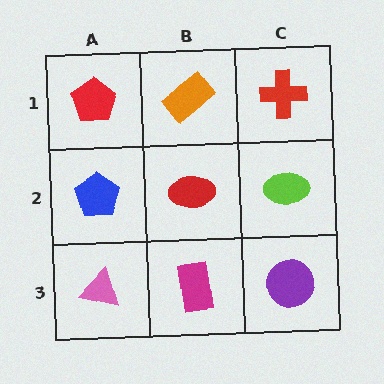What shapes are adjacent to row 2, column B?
An orange rectangle (row 1, column B), a magenta rectangle (row 3, column B), a blue pentagon (row 2, column A), a lime ellipse (row 2, column C).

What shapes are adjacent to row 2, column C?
A red cross (row 1, column C), a purple circle (row 3, column C), a red ellipse (row 2, column B).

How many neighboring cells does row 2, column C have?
3.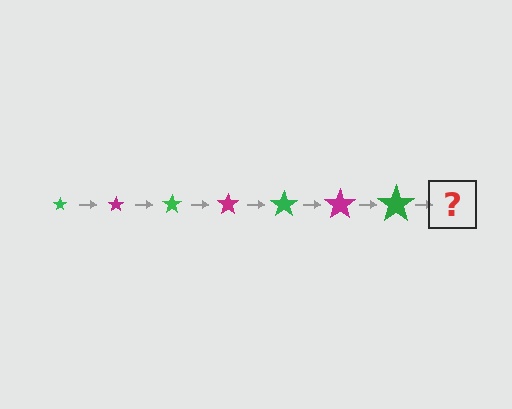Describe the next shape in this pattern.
It should be a magenta star, larger than the previous one.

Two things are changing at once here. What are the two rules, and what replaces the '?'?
The two rules are that the star grows larger each step and the color cycles through green and magenta. The '?' should be a magenta star, larger than the previous one.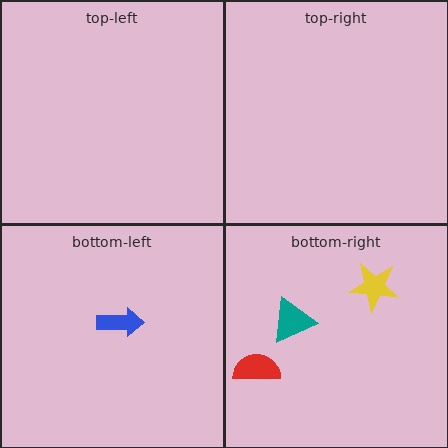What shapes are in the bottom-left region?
The blue arrow.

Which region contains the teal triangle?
The bottom-right region.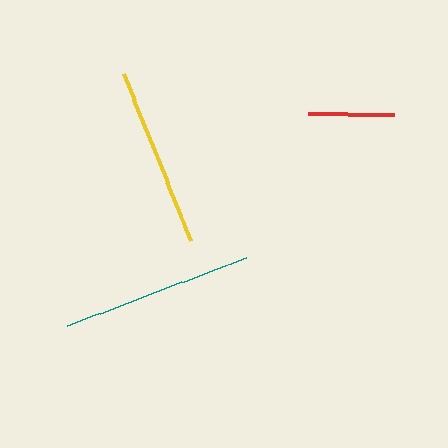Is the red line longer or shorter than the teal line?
The teal line is longer than the red line.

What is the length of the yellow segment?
The yellow segment is approximately 180 pixels long.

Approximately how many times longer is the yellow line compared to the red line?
The yellow line is approximately 2.1 times the length of the red line.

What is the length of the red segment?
The red segment is approximately 86 pixels long.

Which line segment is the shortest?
The red line is the shortest at approximately 86 pixels.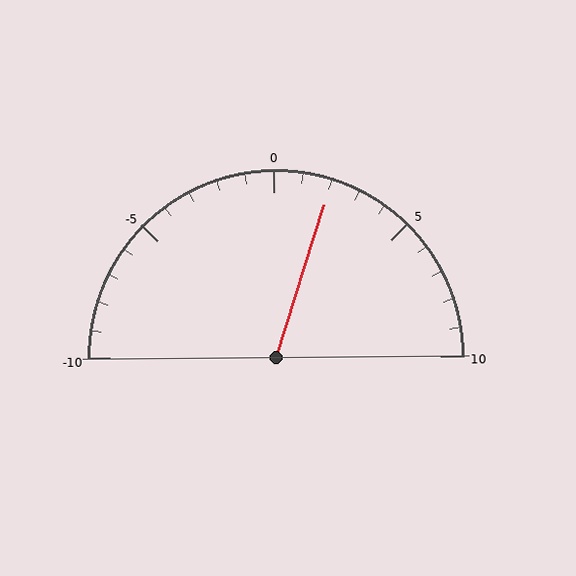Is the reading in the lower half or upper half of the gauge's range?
The reading is in the upper half of the range (-10 to 10).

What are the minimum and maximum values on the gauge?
The gauge ranges from -10 to 10.